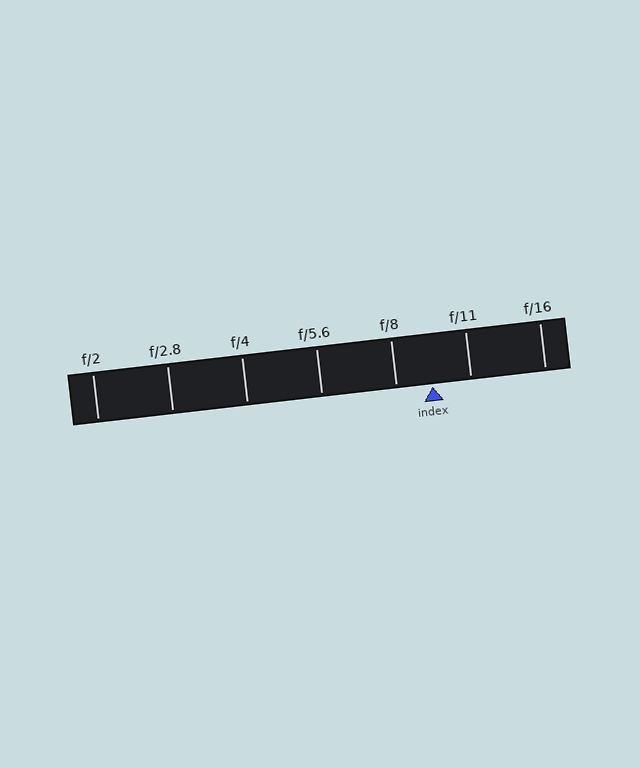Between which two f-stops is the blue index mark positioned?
The index mark is between f/8 and f/11.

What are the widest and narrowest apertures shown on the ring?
The widest aperture shown is f/2 and the narrowest is f/16.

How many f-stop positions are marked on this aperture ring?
There are 7 f-stop positions marked.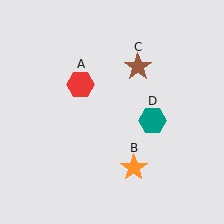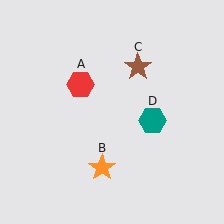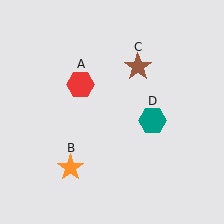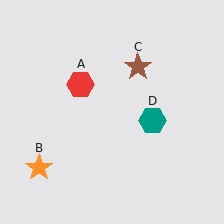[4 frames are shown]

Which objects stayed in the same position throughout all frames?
Red hexagon (object A) and brown star (object C) and teal hexagon (object D) remained stationary.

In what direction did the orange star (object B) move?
The orange star (object B) moved left.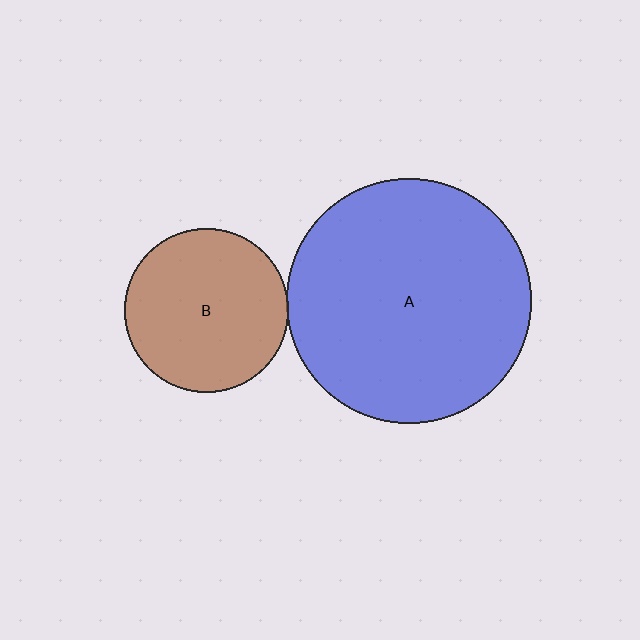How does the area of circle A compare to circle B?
Approximately 2.2 times.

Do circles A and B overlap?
Yes.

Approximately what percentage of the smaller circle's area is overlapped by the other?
Approximately 5%.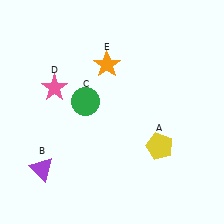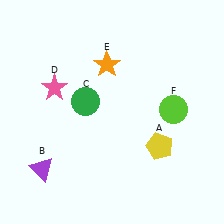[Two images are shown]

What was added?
A lime circle (F) was added in Image 2.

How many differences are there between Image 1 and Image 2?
There is 1 difference between the two images.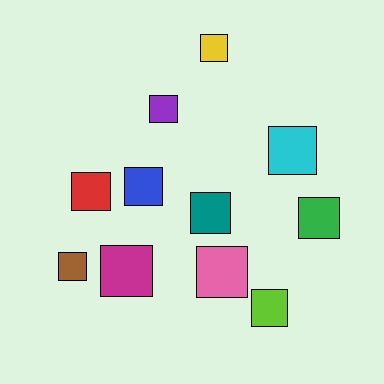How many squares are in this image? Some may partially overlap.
There are 11 squares.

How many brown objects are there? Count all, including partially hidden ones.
There is 1 brown object.